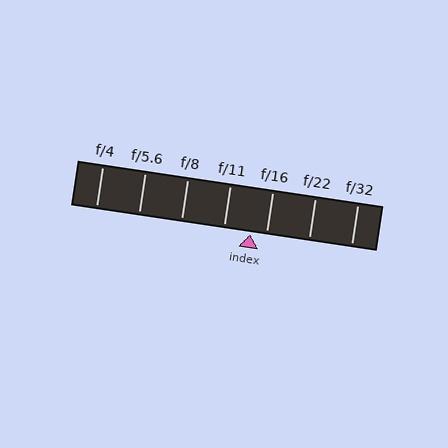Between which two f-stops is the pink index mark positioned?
The index mark is between f/11 and f/16.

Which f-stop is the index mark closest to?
The index mark is closest to f/16.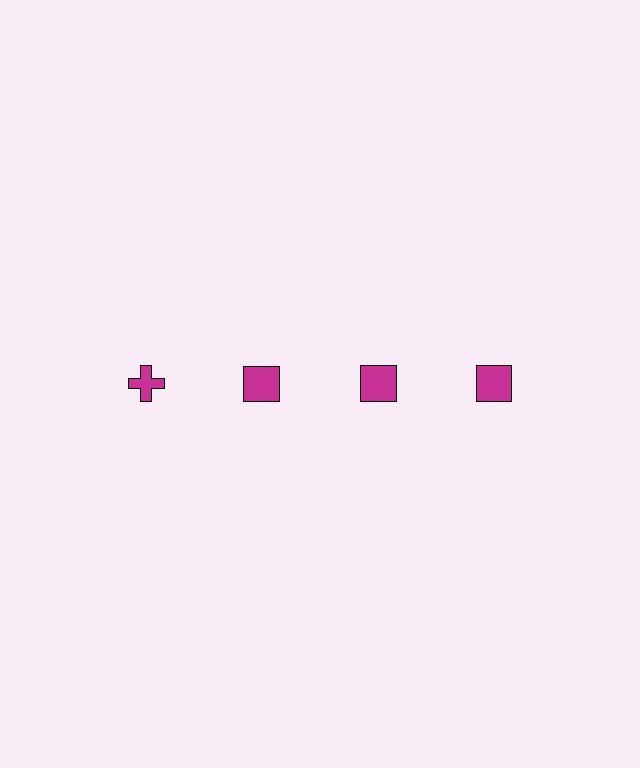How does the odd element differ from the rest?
It has a different shape: cross instead of square.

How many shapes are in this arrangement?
There are 4 shapes arranged in a grid pattern.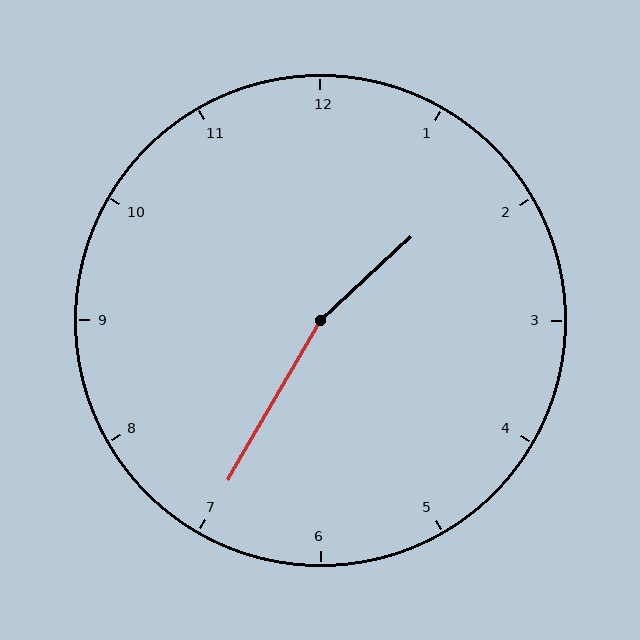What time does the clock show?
1:35.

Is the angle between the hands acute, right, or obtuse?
It is obtuse.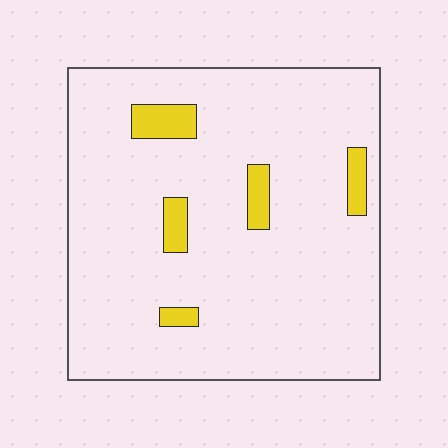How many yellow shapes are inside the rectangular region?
5.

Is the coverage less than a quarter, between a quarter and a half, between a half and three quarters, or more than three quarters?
Less than a quarter.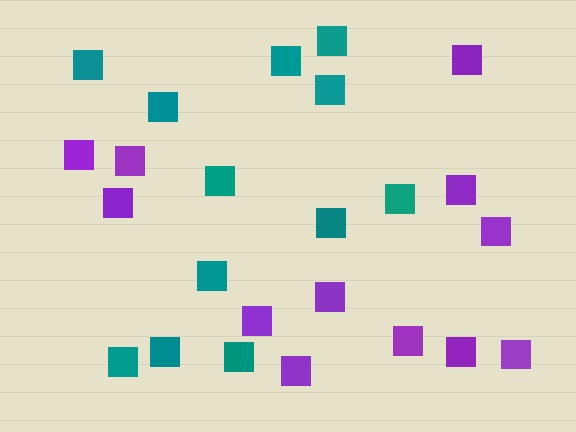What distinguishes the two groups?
There are 2 groups: one group of purple squares (12) and one group of teal squares (12).